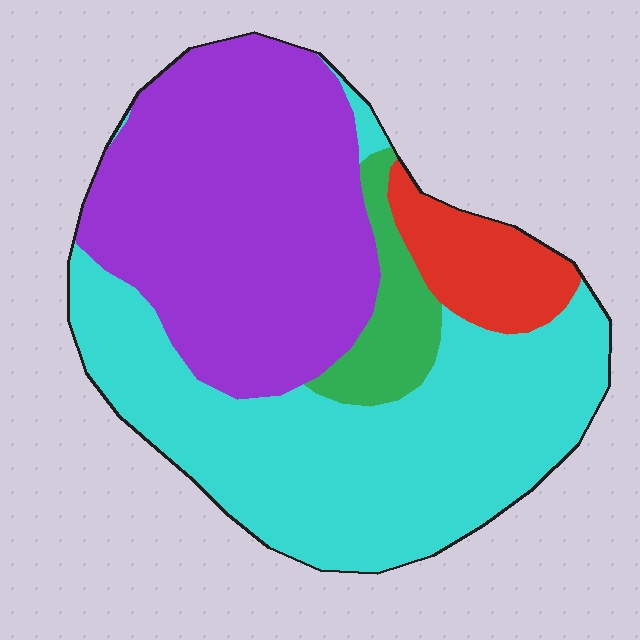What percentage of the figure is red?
Red covers 9% of the figure.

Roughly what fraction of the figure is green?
Green takes up less than a quarter of the figure.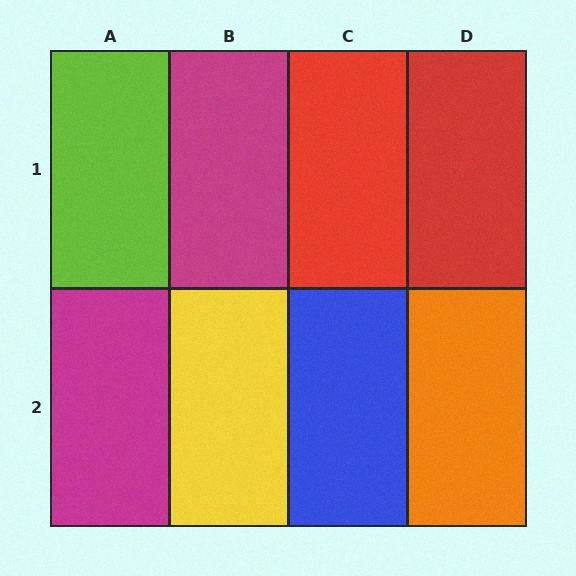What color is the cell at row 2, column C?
Blue.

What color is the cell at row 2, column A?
Magenta.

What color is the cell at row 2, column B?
Yellow.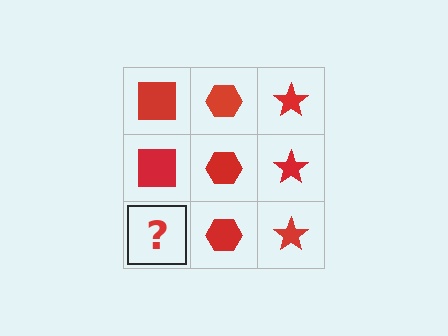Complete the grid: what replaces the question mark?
The question mark should be replaced with a red square.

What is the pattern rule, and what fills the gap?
The rule is that each column has a consistent shape. The gap should be filled with a red square.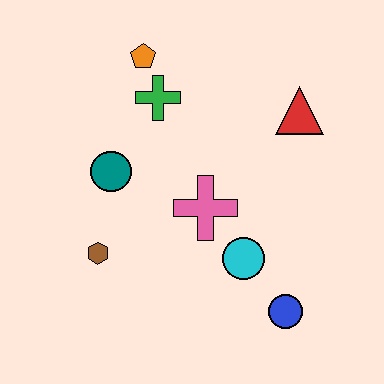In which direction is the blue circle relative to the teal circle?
The blue circle is to the right of the teal circle.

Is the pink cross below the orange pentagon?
Yes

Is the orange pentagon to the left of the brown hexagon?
No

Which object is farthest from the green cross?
The blue circle is farthest from the green cross.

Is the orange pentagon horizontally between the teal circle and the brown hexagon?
No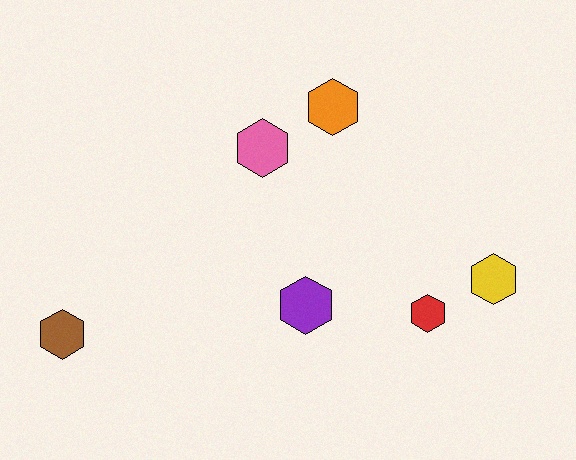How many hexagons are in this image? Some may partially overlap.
There are 6 hexagons.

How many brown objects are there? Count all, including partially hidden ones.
There is 1 brown object.